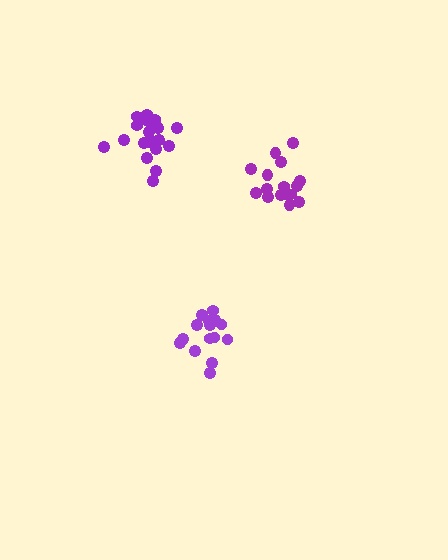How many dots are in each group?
Group 1: 16 dots, Group 2: 16 dots, Group 3: 21 dots (53 total).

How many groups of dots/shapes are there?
There are 3 groups.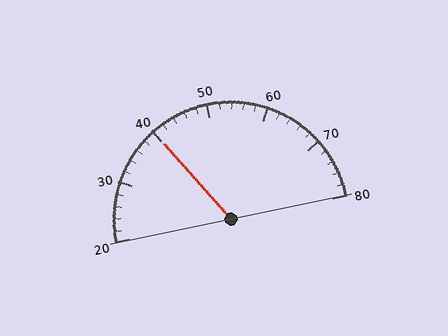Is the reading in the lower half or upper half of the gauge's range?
The reading is in the lower half of the range (20 to 80).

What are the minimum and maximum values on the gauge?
The gauge ranges from 20 to 80.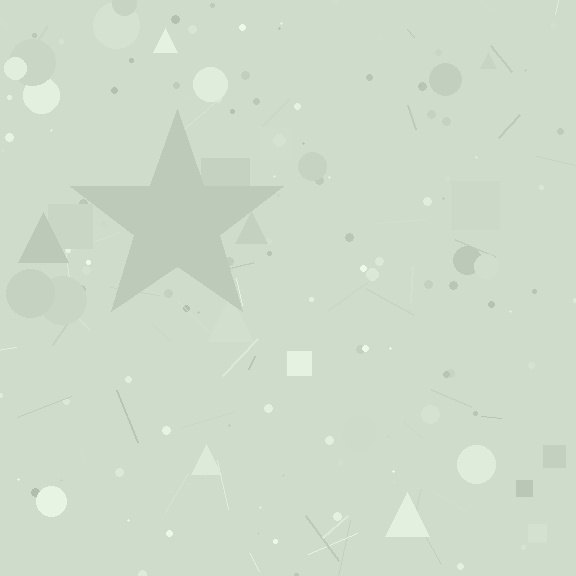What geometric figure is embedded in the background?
A star is embedded in the background.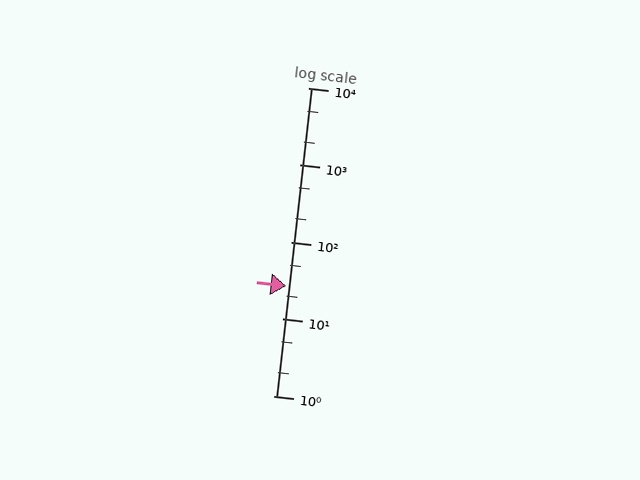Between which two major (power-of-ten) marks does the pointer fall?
The pointer is between 10 and 100.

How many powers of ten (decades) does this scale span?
The scale spans 4 decades, from 1 to 10000.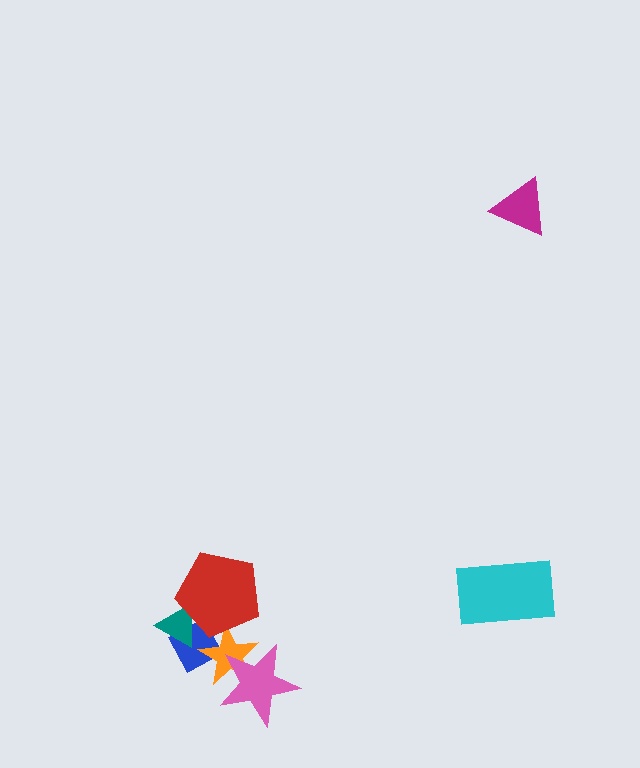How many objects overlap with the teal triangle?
2 objects overlap with the teal triangle.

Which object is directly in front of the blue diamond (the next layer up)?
The teal triangle is directly in front of the blue diamond.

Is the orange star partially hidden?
Yes, it is partially covered by another shape.